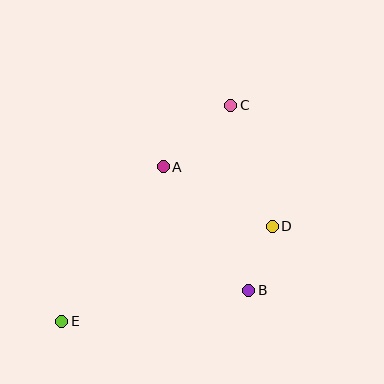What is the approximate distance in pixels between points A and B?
The distance between A and B is approximately 150 pixels.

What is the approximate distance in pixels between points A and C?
The distance between A and C is approximately 91 pixels.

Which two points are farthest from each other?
Points C and E are farthest from each other.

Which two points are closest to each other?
Points B and D are closest to each other.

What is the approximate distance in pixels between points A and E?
The distance between A and E is approximately 185 pixels.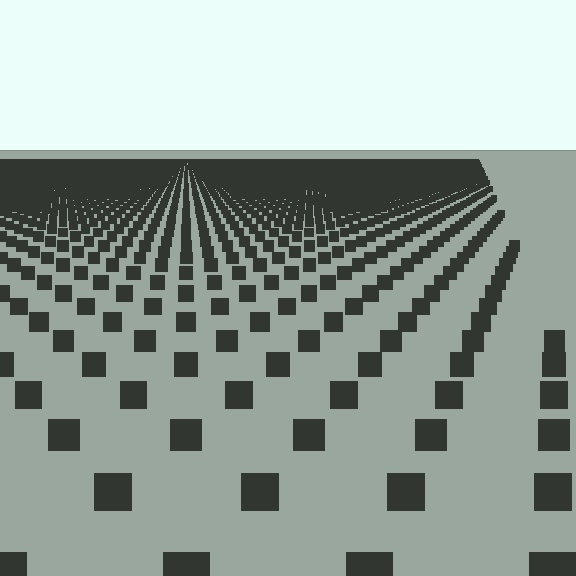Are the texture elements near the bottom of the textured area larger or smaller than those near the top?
Larger. Near the bottom, elements are closer to the viewer and appear at a bigger on-screen size.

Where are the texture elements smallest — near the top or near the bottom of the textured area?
Near the top.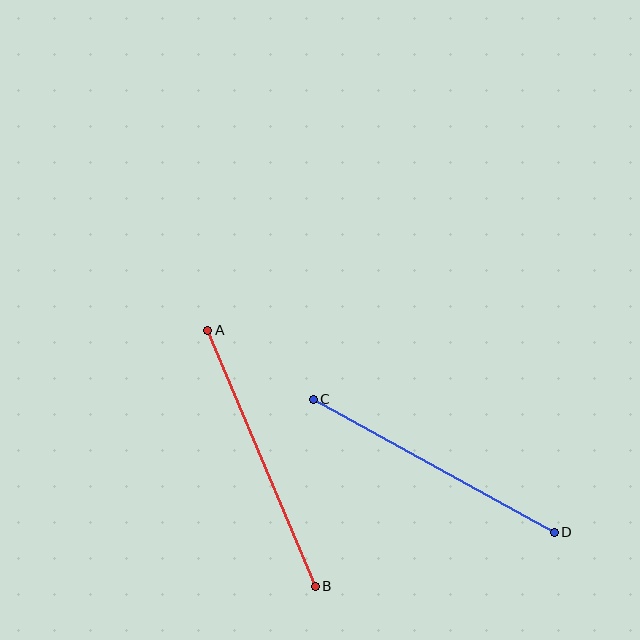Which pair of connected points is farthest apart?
Points A and B are farthest apart.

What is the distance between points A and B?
The distance is approximately 278 pixels.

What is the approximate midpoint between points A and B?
The midpoint is at approximately (261, 458) pixels.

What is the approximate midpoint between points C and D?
The midpoint is at approximately (434, 466) pixels.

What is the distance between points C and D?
The distance is approximately 275 pixels.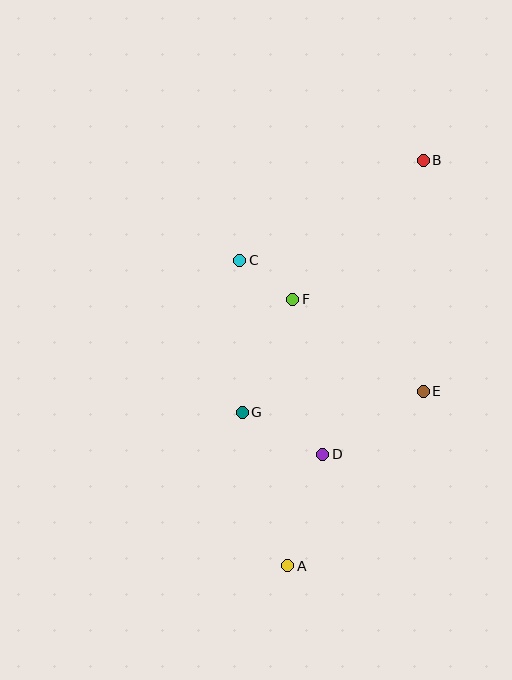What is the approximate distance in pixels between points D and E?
The distance between D and E is approximately 119 pixels.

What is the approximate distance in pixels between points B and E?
The distance between B and E is approximately 231 pixels.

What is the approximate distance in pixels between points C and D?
The distance between C and D is approximately 211 pixels.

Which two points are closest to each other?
Points C and F are closest to each other.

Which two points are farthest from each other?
Points A and B are farthest from each other.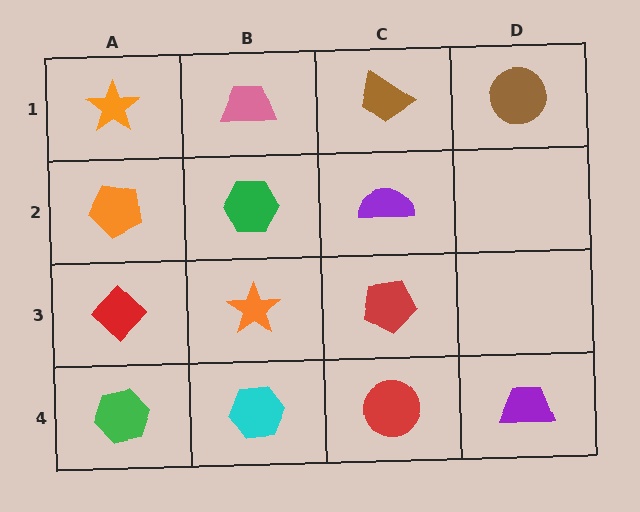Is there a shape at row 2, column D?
No, that cell is empty.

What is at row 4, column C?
A red circle.